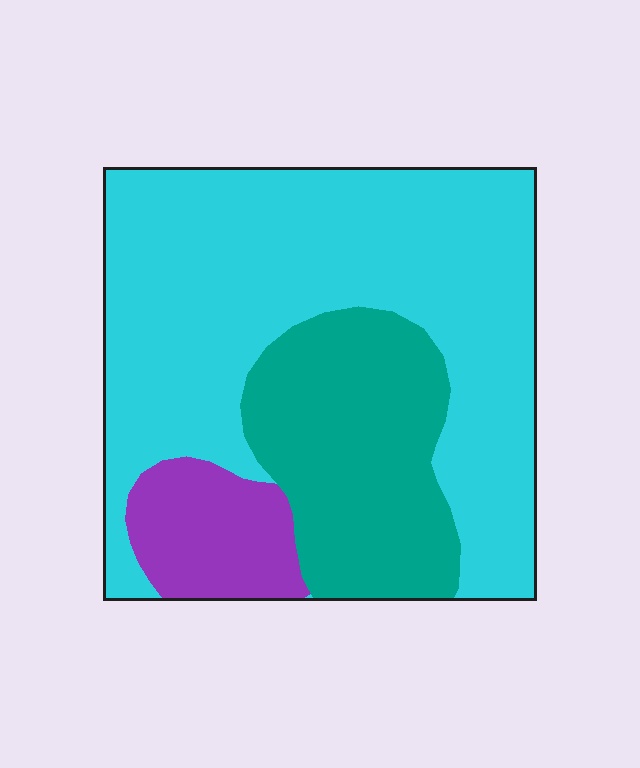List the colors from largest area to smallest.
From largest to smallest: cyan, teal, purple.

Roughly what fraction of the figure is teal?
Teal takes up about one quarter (1/4) of the figure.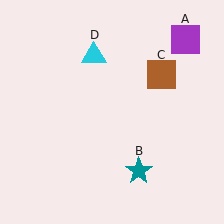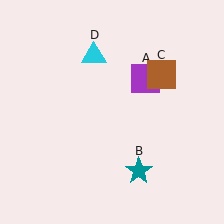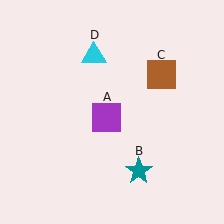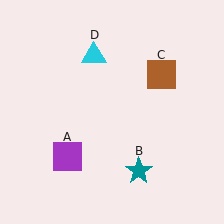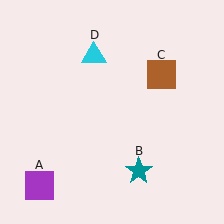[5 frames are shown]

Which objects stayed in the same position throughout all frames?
Teal star (object B) and brown square (object C) and cyan triangle (object D) remained stationary.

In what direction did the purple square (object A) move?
The purple square (object A) moved down and to the left.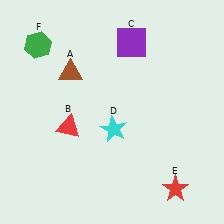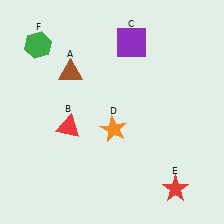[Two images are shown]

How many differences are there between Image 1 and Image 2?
There is 1 difference between the two images.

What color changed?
The star (D) changed from cyan in Image 1 to orange in Image 2.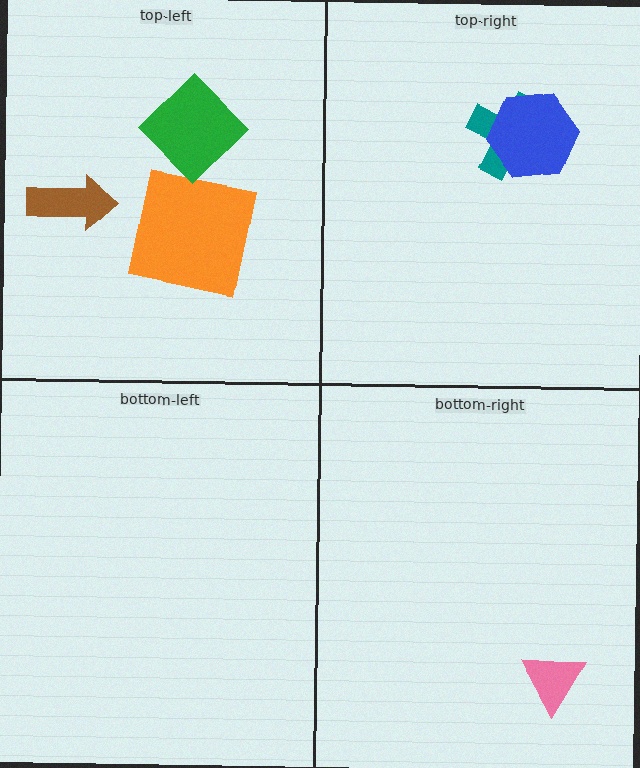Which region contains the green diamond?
The top-left region.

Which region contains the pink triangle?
The bottom-right region.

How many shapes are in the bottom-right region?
1.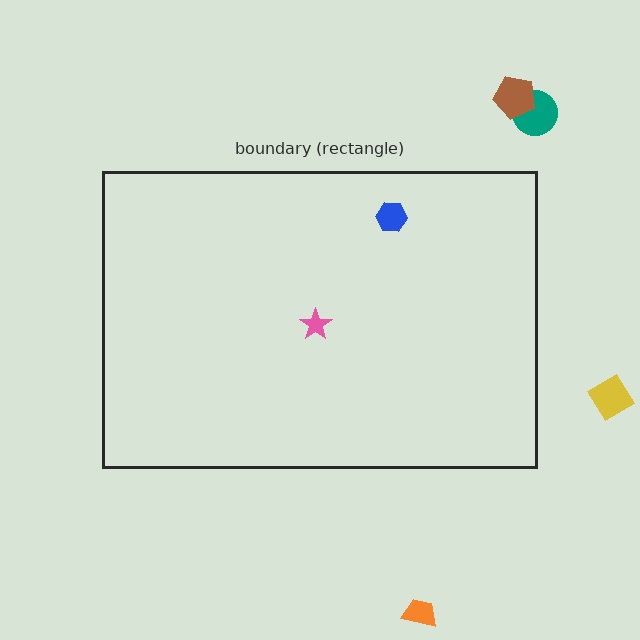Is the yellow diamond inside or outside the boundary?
Outside.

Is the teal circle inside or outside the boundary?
Outside.